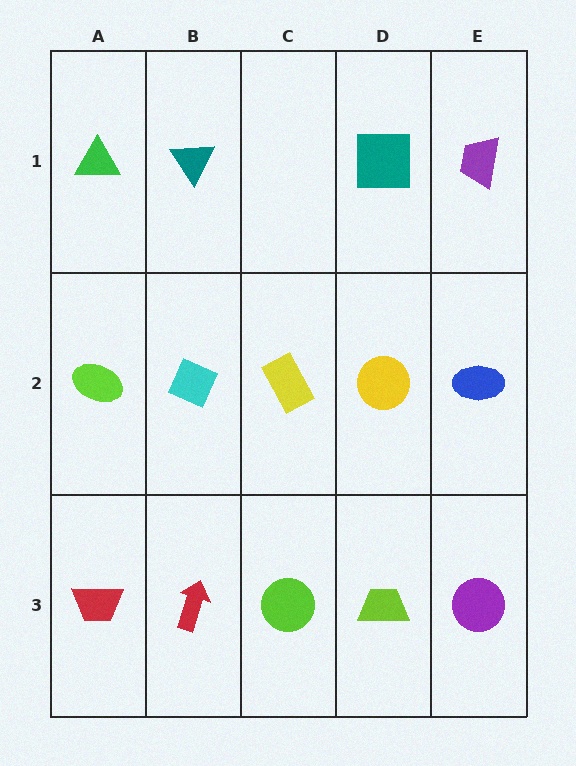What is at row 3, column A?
A red trapezoid.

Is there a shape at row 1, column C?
No, that cell is empty.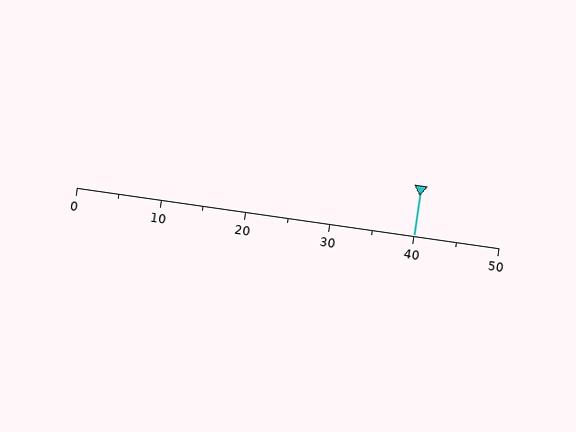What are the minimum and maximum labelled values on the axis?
The axis runs from 0 to 50.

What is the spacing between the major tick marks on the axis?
The major ticks are spaced 10 apart.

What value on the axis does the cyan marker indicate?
The marker indicates approximately 40.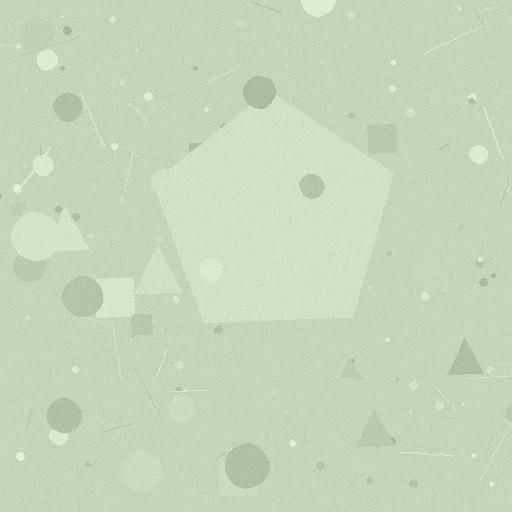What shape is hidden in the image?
A pentagon is hidden in the image.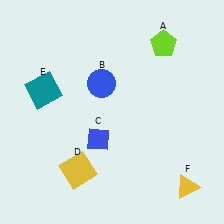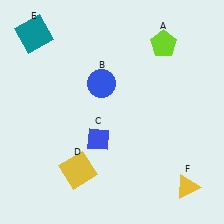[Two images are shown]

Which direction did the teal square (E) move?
The teal square (E) moved up.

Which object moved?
The teal square (E) moved up.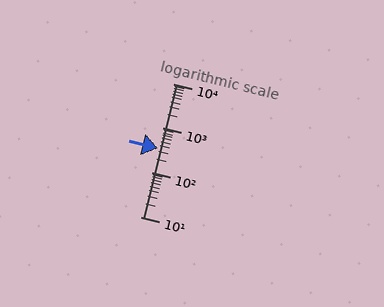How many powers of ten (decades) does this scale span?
The scale spans 3 decades, from 10 to 10000.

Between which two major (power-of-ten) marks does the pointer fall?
The pointer is between 100 and 1000.